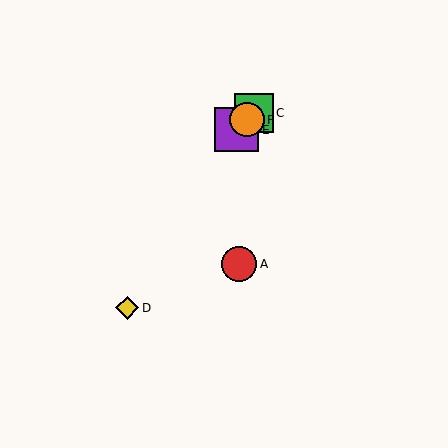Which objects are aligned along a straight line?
Objects B, C, E, F are aligned along a straight line.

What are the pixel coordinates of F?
Object F is at (247, 120).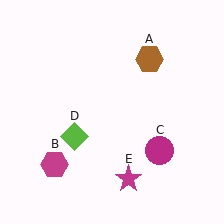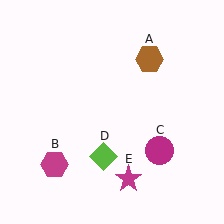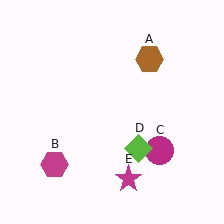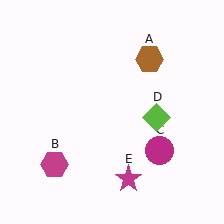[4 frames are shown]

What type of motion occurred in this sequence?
The lime diamond (object D) rotated counterclockwise around the center of the scene.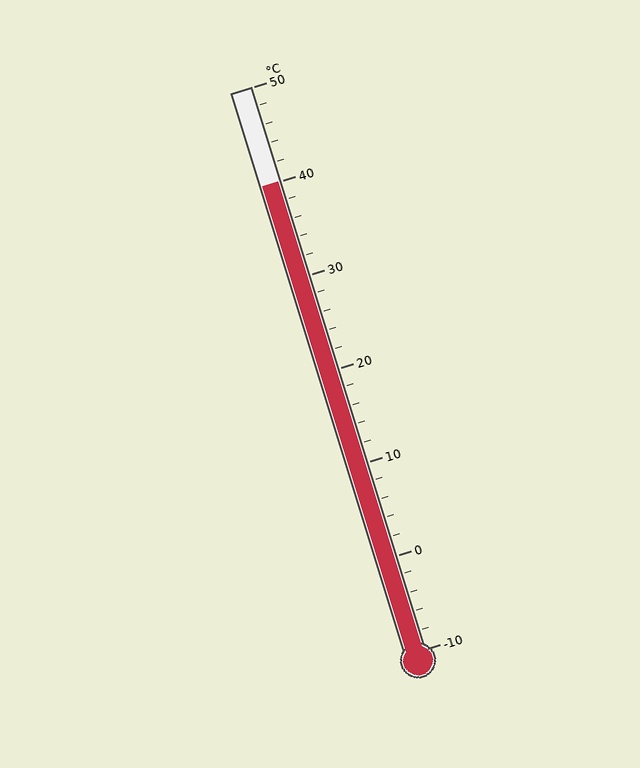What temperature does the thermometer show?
The thermometer shows approximately 40°C.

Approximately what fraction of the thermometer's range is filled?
The thermometer is filled to approximately 85% of its range.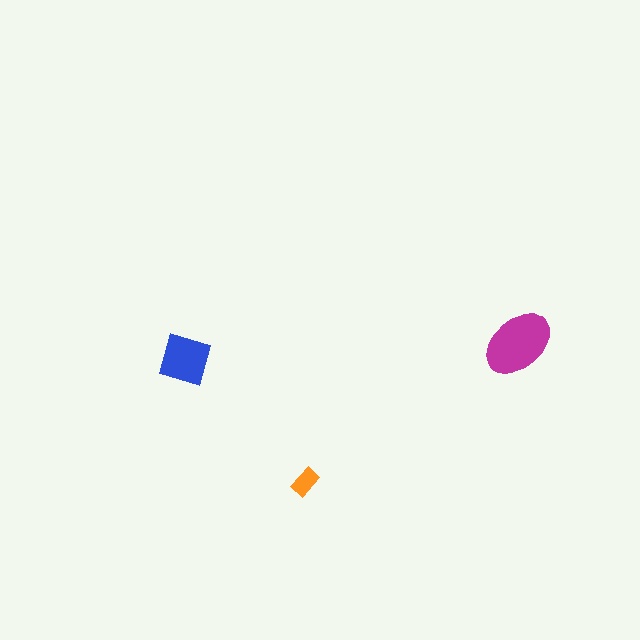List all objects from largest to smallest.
The magenta ellipse, the blue square, the orange rectangle.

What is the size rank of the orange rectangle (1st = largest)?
3rd.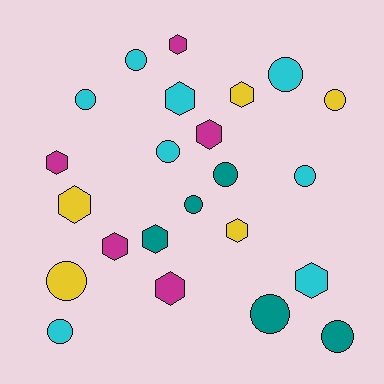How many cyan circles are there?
There are 6 cyan circles.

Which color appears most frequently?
Cyan, with 8 objects.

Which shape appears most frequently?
Circle, with 12 objects.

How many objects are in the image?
There are 23 objects.